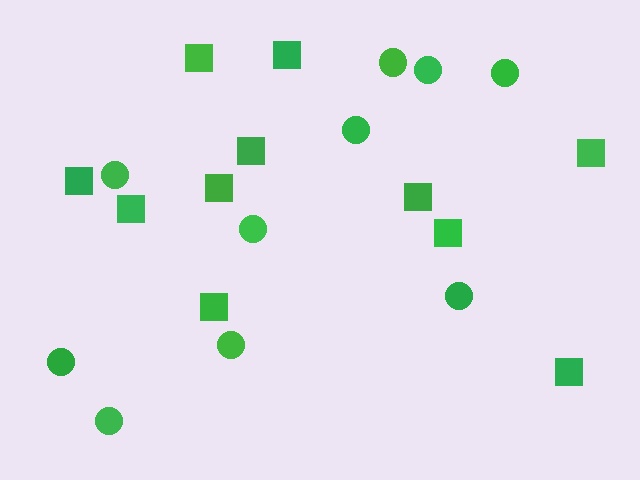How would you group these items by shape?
There are 2 groups: one group of circles (10) and one group of squares (11).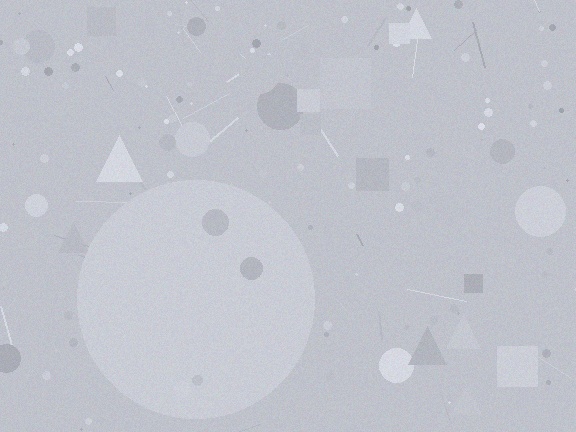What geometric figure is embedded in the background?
A circle is embedded in the background.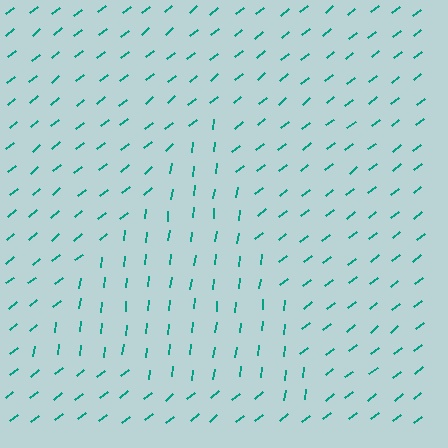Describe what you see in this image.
The image is filled with small teal line segments. A triangle region in the image has lines oriented differently from the surrounding lines, creating a visible texture boundary.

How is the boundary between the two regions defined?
The boundary is defined purely by a change in line orientation (approximately 45 degrees difference). All lines are the same color and thickness.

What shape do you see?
I see a triangle.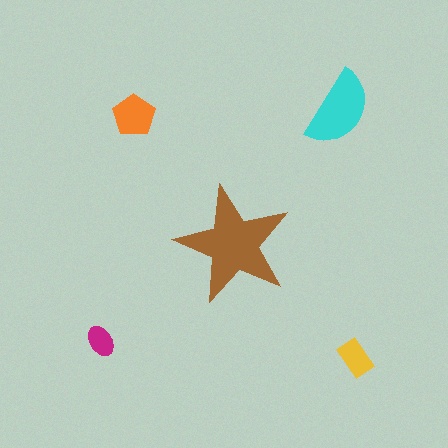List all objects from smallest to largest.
The magenta ellipse, the yellow rectangle, the orange pentagon, the cyan semicircle, the brown star.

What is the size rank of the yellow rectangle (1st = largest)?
4th.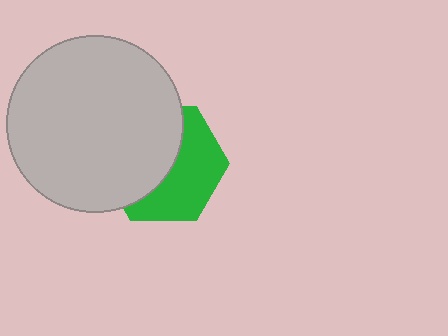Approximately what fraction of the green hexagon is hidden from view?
Roughly 52% of the green hexagon is hidden behind the light gray circle.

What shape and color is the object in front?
The object in front is a light gray circle.